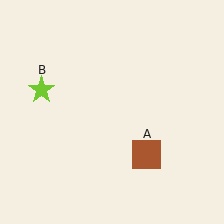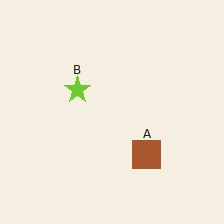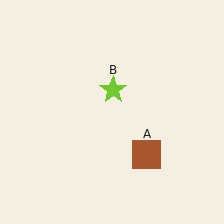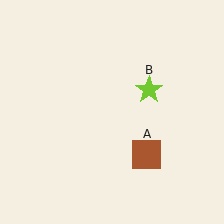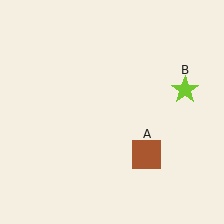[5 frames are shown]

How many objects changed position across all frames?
1 object changed position: lime star (object B).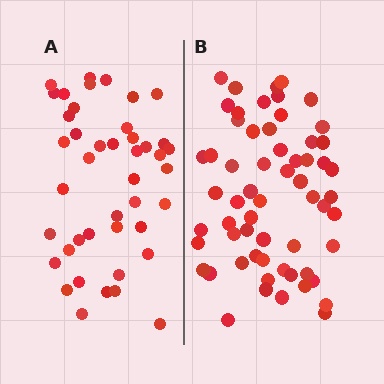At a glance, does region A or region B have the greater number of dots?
Region B (the right region) has more dots.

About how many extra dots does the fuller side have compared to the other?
Region B has approximately 15 more dots than region A.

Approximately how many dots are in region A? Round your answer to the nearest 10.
About 40 dots. (The exact count is 43, which rounds to 40.)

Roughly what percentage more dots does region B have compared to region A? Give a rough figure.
About 40% more.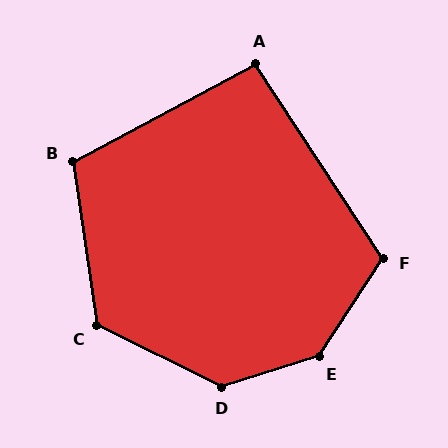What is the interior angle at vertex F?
Approximately 113 degrees (obtuse).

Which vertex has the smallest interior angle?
A, at approximately 95 degrees.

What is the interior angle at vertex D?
Approximately 136 degrees (obtuse).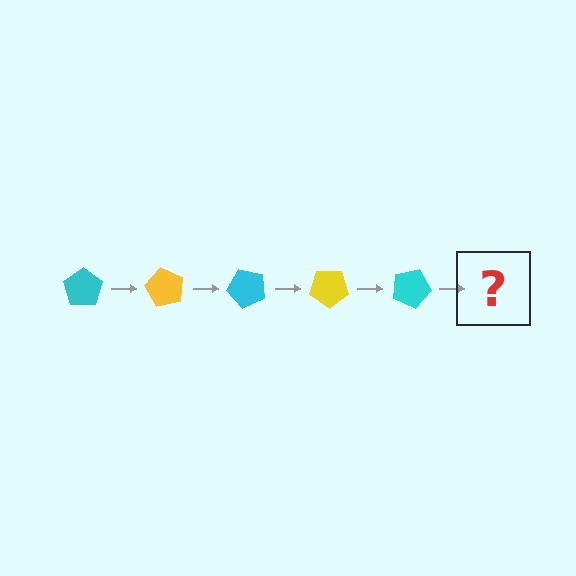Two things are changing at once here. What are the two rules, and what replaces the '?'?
The two rules are that it rotates 60 degrees each step and the color cycles through cyan and yellow. The '?' should be a yellow pentagon, rotated 300 degrees from the start.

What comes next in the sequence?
The next element should be a yellow pentagon, rotated 300 degrees from the start.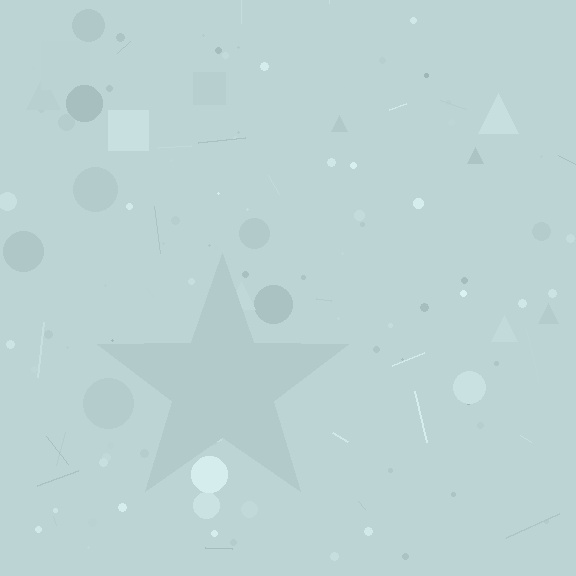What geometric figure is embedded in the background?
A star is embedded in the background.